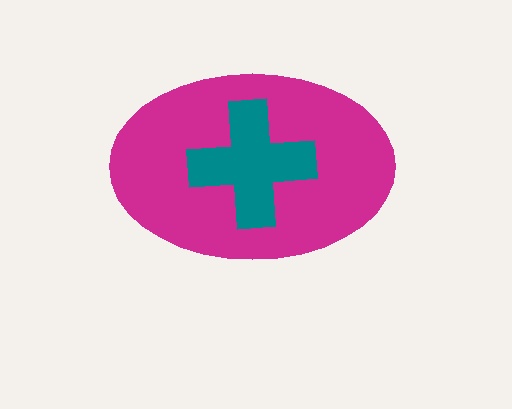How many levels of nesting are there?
2.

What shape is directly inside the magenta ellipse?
The teal cross.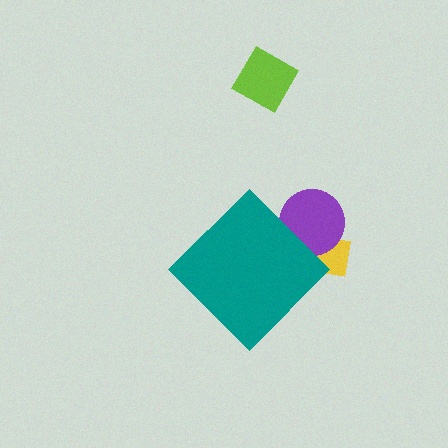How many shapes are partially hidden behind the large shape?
2 shapes are partially hidden.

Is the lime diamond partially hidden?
No, the lime diamond is fully visible.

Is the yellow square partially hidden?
Yes, the yellow square is partially hidden behind the teal diamond.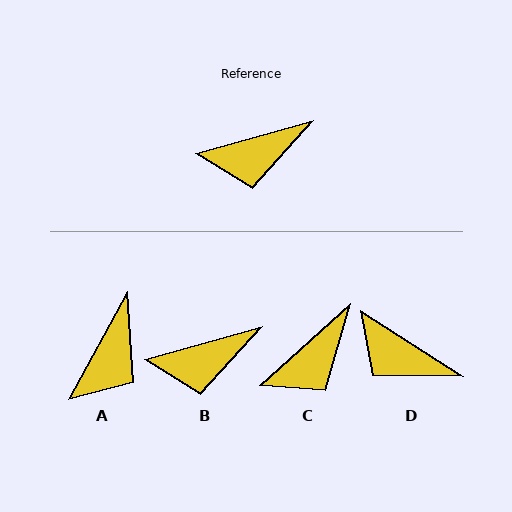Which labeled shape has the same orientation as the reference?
B.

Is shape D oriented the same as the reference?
No, it is off by about 48 degrees.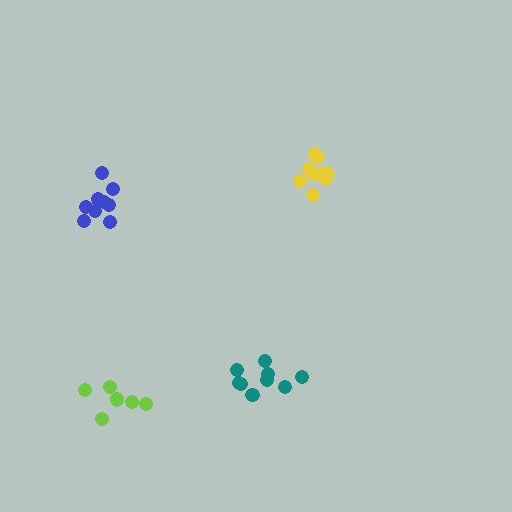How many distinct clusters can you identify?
There are 4 distinct clusters.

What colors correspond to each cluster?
The clusters are colored: teal, blue, yellow, lime.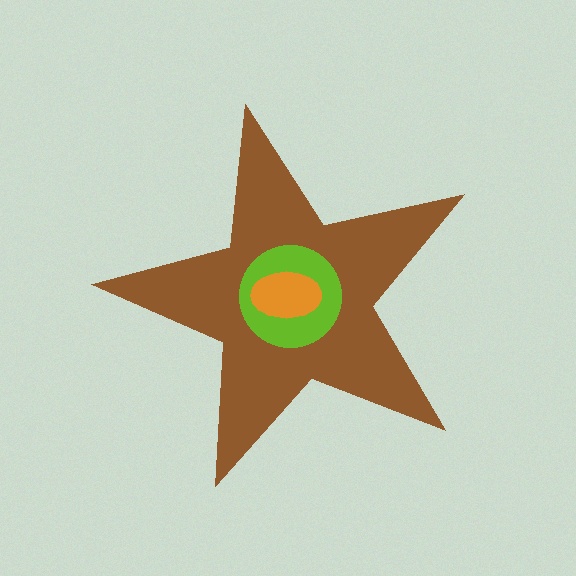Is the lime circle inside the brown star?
Yes.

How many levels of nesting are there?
3.